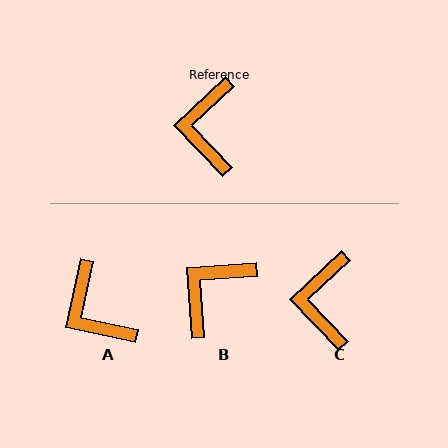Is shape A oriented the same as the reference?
No, it is off by about 35 degrees.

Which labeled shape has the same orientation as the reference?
C.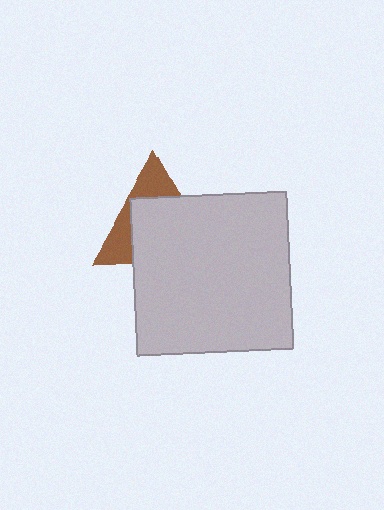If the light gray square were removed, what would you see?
You would see the complete brown triangle.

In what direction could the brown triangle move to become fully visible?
The brown triangle could move up. That would shift it out from behind the light gray square entirely.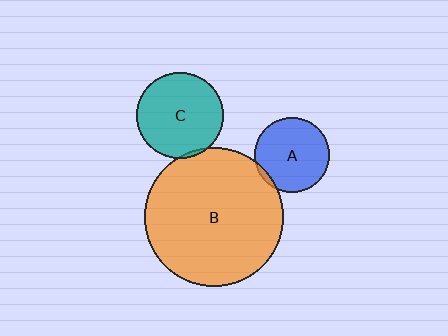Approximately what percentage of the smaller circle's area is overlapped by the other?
Approximately 5%.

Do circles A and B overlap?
Yes.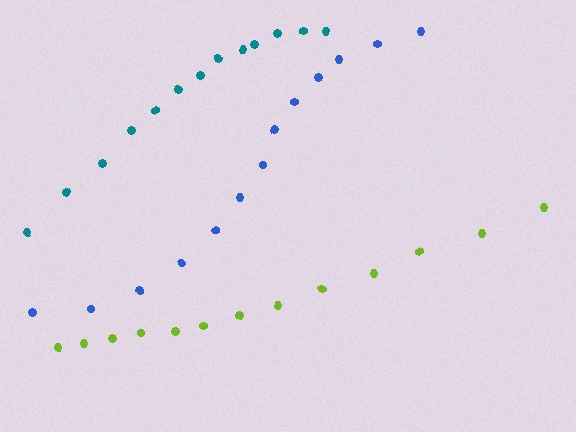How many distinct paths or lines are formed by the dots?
There are 3 distinct paths.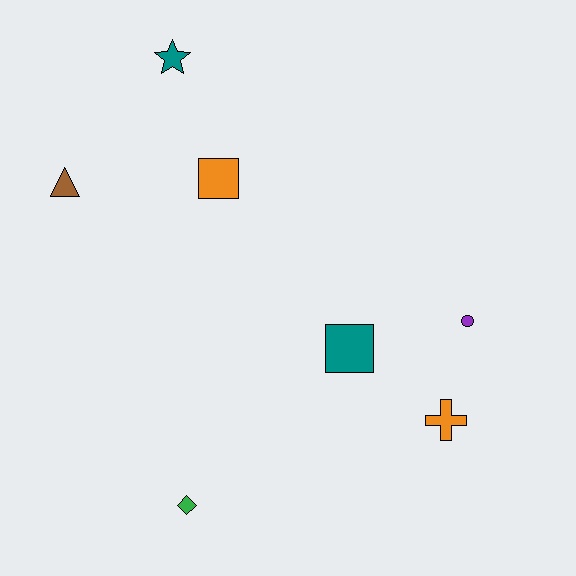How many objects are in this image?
There are 7 objects.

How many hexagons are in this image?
There are no hexagons.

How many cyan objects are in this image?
There are no cyan objects.